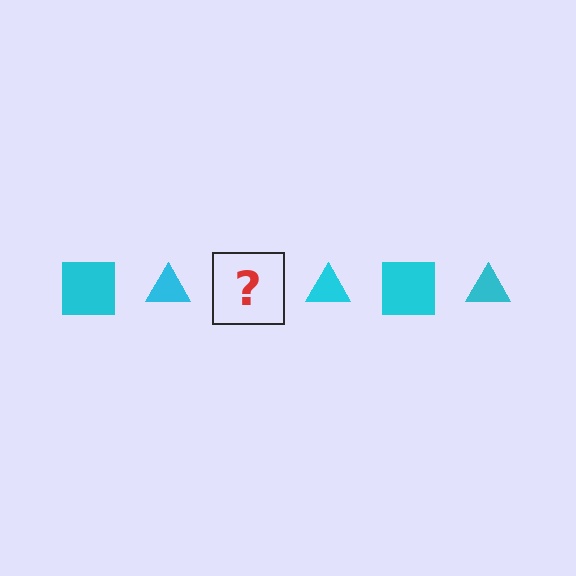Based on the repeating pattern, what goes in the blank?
The blank should be a cyan square.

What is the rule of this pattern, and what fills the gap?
The rule is that the pattern cycles through square, triangle shapes in cyan. The gap should be filled with a cyan square.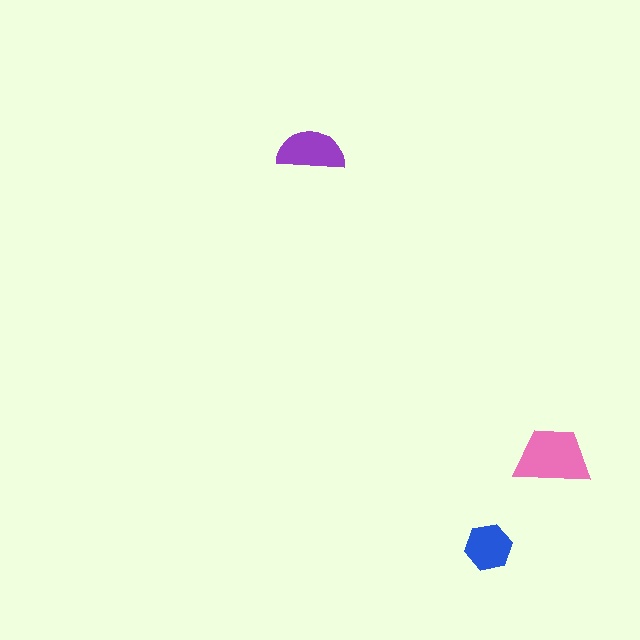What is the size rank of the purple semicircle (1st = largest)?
2nd.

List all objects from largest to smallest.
The pink trapezoid, the purple semicircle, the blue hexagon.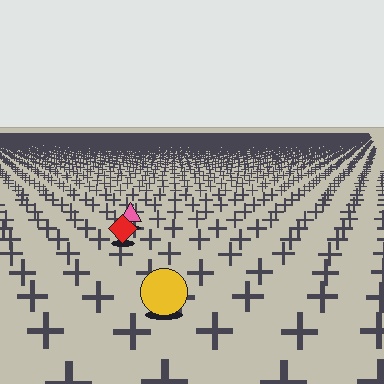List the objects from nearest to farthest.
From nearest to farthest: the yellow circle, the red diamond, the pink triangle.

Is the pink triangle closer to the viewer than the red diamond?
No. The red diamond is closer — you can tell from the texture gradient: the ground texture is coarser near it.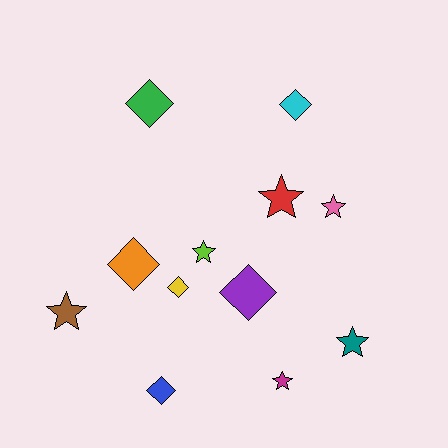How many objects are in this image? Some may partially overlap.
There are 12 objects.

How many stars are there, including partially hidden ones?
There are 6 stars.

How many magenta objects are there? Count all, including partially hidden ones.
There is 1 magenta object.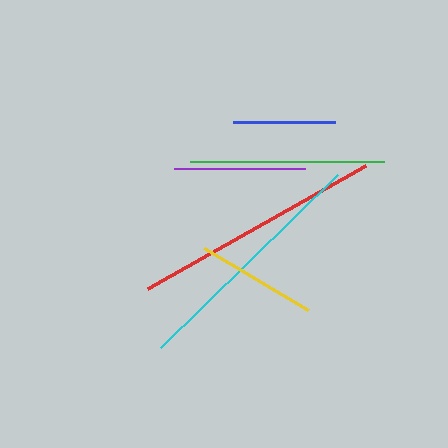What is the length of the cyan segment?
The cyan segment is approximately 248 pixels long.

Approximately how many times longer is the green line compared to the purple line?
The green line is approximately 1.5 times the length of the purple line.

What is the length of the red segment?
The red segment is approximately 250 pixels long.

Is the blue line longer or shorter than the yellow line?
The yellow line is longer than the blue line.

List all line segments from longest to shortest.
From longest to shortest: red, cyan, green, purple, yellow, blue.